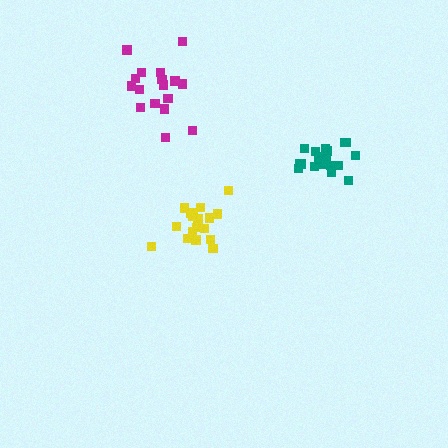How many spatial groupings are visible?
There are 3 spatial groupings.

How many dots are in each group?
Group 1: 19 dots, Group 2: 17 dots, Group 3: 21 dots (57 total).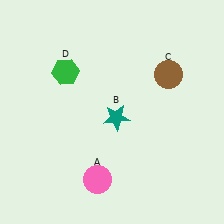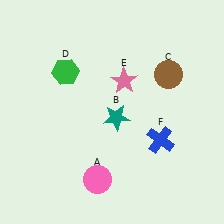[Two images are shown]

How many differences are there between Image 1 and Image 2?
There are 2 differences between the two images.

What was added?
A pink star (E), a blue cross (F) were added in Image 2.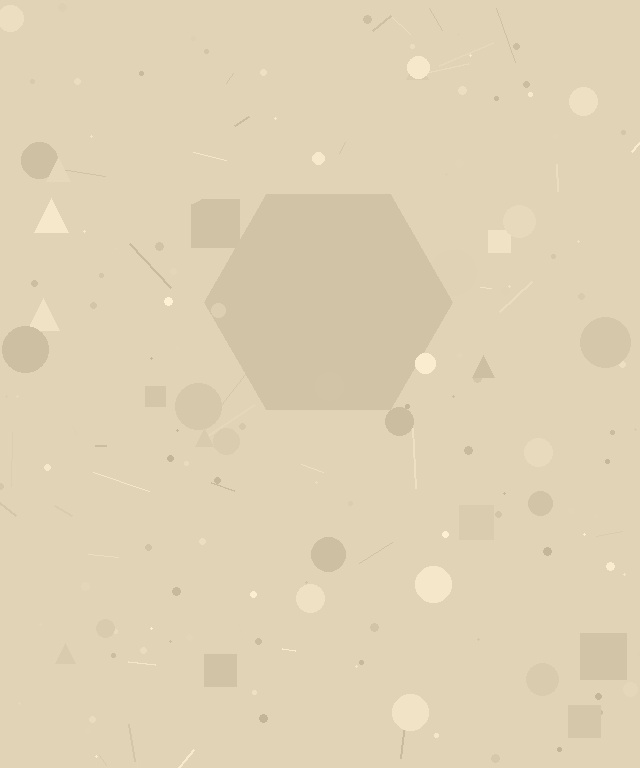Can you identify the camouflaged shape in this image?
The camouflaged shape is a hexagon.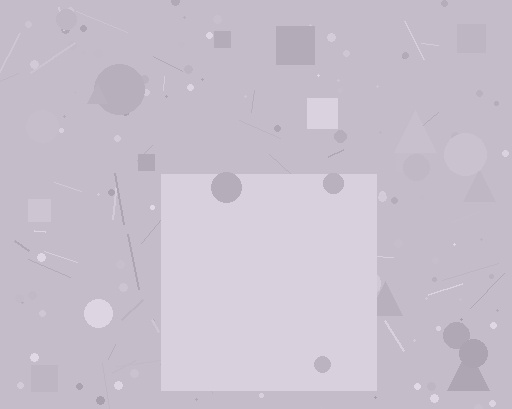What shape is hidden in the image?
A square is hidden in the image.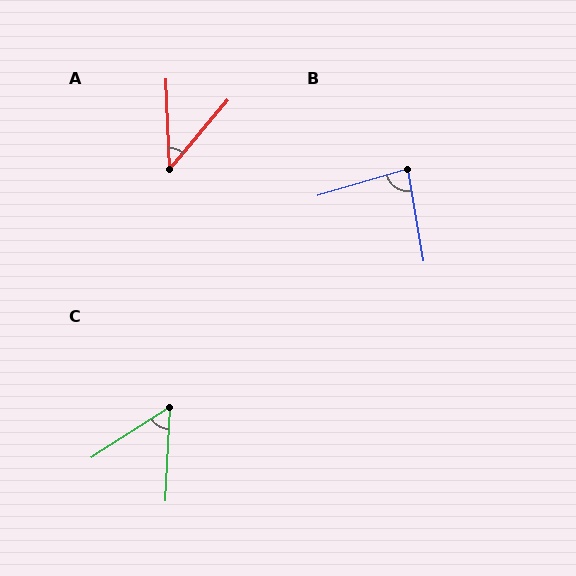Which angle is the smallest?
A, at approximately 42 degrees.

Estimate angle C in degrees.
Approximately 54 degrees.